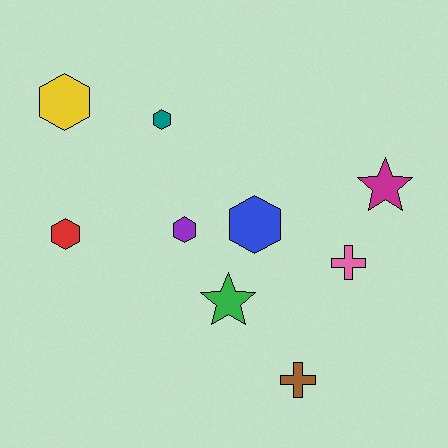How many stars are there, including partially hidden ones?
There are 2 stars.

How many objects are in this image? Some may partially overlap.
There are 9 objects.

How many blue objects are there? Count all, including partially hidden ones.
There is 1 blue object.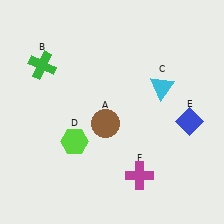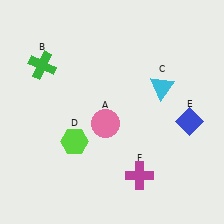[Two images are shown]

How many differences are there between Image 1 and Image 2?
There is 1 difference between the two images.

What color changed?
The circle (A) changed from brown in Image 1 to pink in Image 2.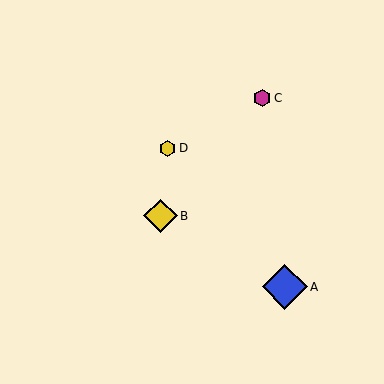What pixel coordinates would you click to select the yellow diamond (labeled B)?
Click at (161, 216) to select the yellow diamond B.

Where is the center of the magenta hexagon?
The center of the magenta hexagon is at (262, 98).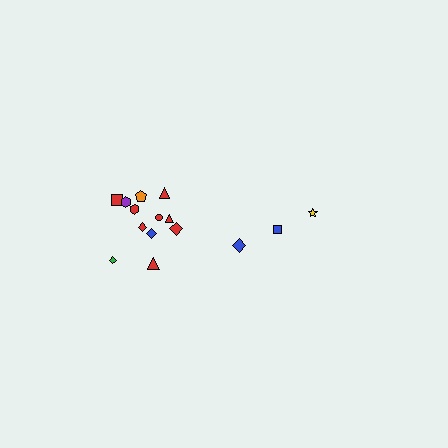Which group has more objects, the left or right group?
The left group.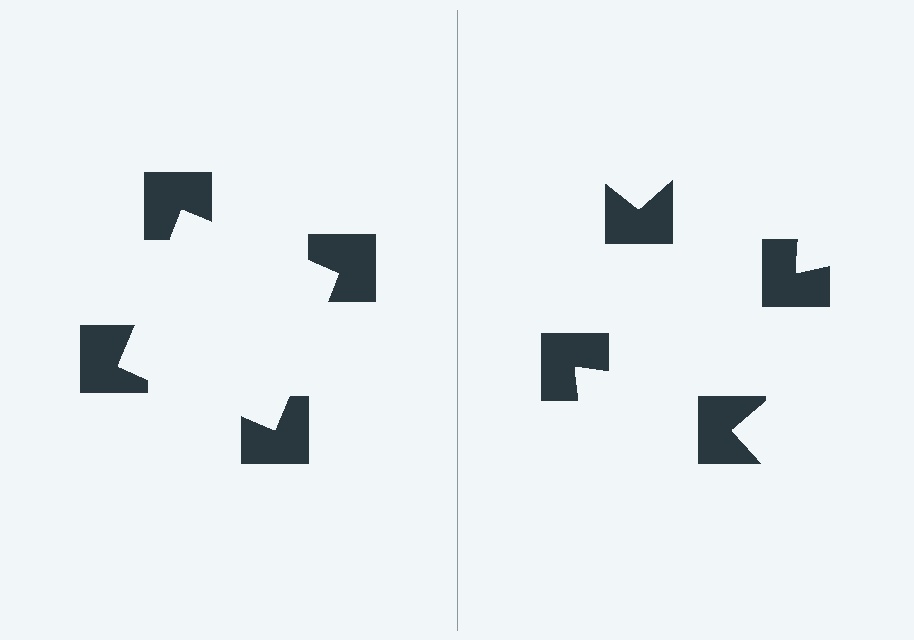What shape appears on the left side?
An illusory square.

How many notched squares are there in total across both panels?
8 — 4 on each side.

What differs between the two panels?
The notched squares are positioned identically on both sides; only the wedge orientations differ. On the left they align to a square; on the right they are misaligned.